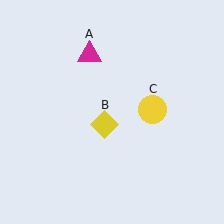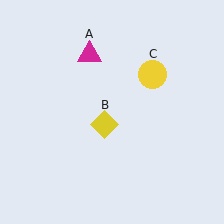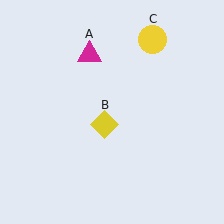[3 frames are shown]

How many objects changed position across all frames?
1 object changed position: yellow circle (object C).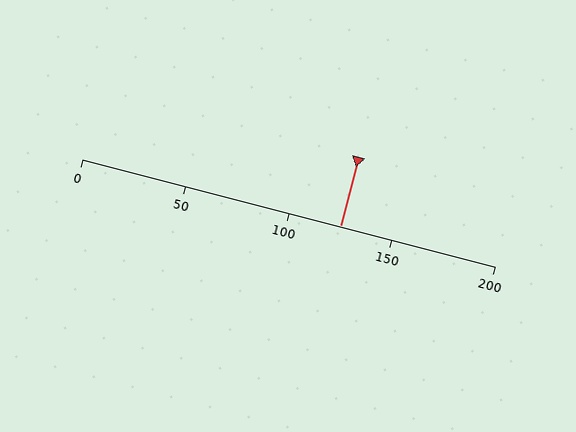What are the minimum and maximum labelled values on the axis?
The axis runs from 0 to 200.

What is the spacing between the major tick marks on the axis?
The major ticks are spaced 50 apart.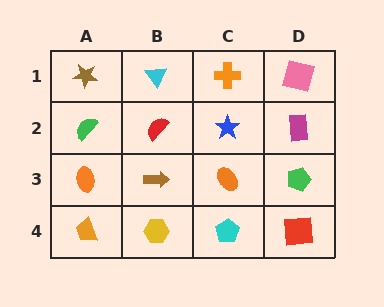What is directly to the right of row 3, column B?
An orange ellipse.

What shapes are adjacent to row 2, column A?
A brown star (row 1, column A), an orange ellipse (row 3, column A), a red semicircle (row 2, column B).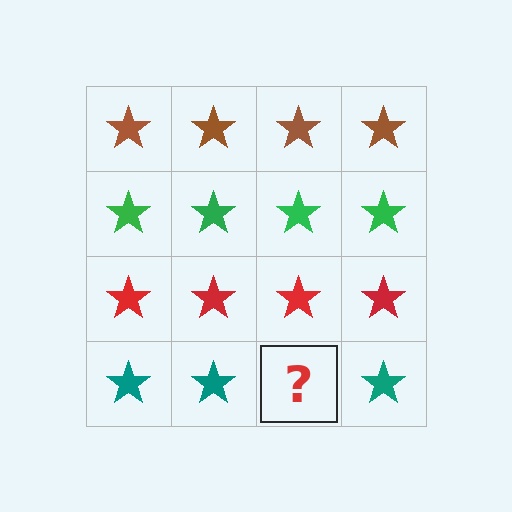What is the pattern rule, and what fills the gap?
The rule is that each row has a consistent color. The gap should be filled with a teal star.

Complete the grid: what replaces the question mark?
The question mark should be replaced with a teal star.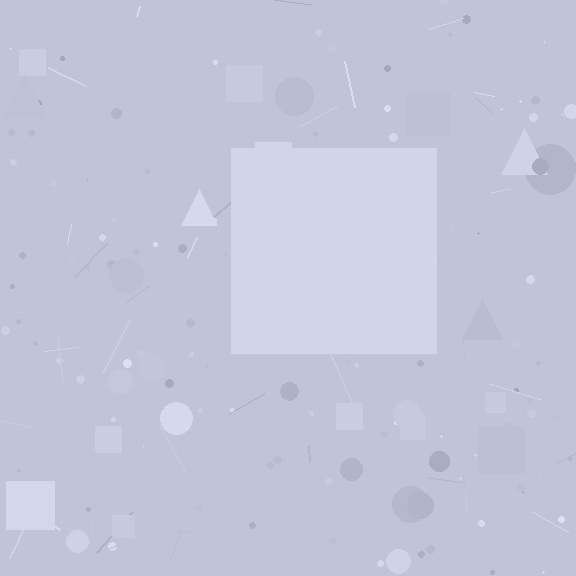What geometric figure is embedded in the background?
A square is embedded in the background.